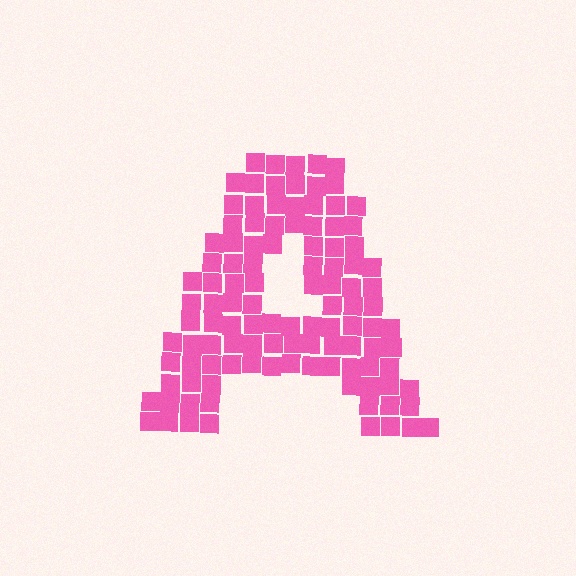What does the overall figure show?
The overall figure shows the letter A.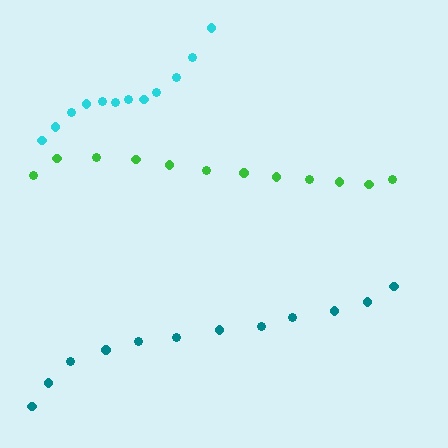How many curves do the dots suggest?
There are 3 distinct paths.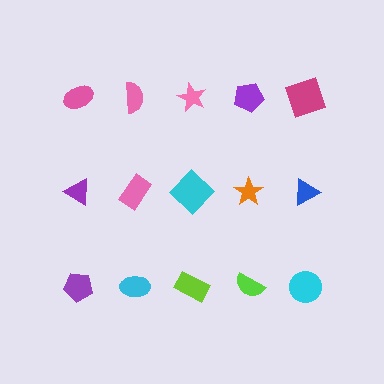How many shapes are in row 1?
5 shapes.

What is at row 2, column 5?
A blue triangle.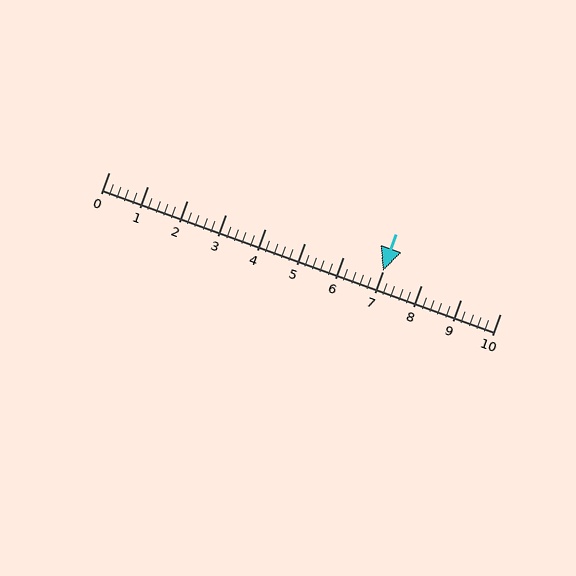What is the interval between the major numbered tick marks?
The major tick marks are spaced 1 units apart.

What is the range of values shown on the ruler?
The ruler shows values from 0 to 10.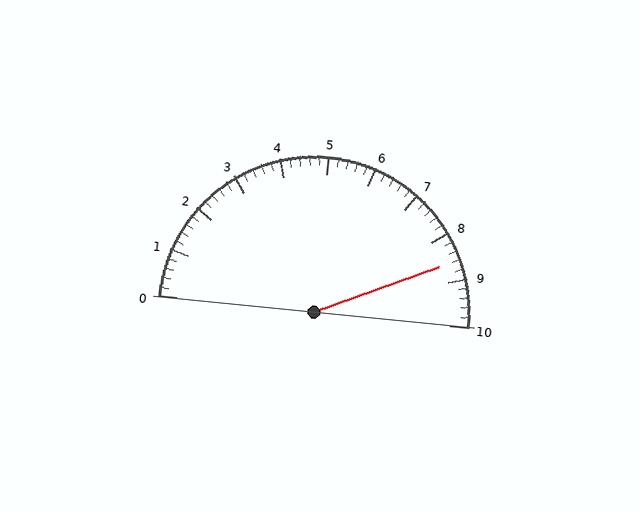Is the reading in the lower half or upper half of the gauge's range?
The reading is in the upper half of the range (0 to 10).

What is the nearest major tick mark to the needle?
The nearest major tick mark is 9.